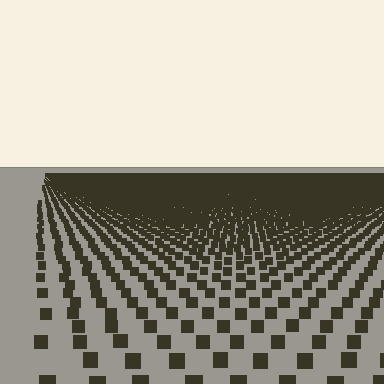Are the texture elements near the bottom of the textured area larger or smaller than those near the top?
Larger. Near the bottom, elements are closer to the viewer and appear at a bigger on-screen size.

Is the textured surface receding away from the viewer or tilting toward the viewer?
The surface is receding away from the viewer. Texture elements get smaller and denser toward the top.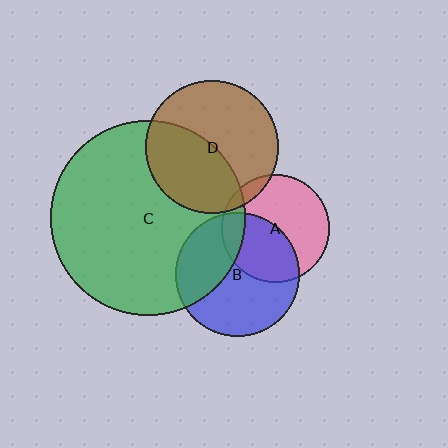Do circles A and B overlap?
Yes.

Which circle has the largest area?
Circle C (green).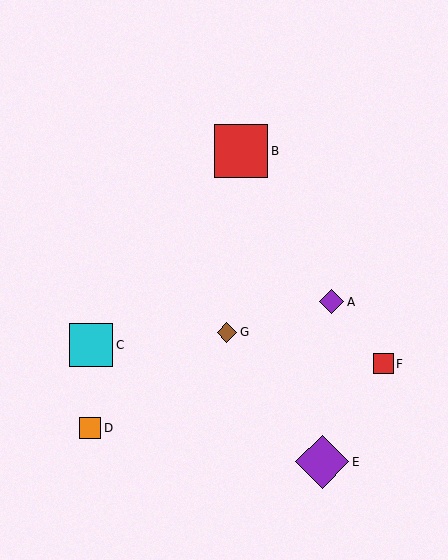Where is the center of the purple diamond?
The center of the purple diamond is at (322, 462).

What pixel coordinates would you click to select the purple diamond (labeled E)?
Click at (322, 462) to select the purple diamond E.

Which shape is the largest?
The red square (labeled B) is the largest.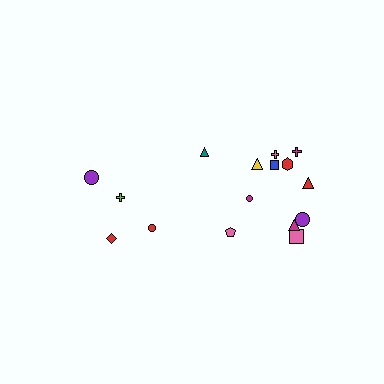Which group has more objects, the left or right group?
The right group.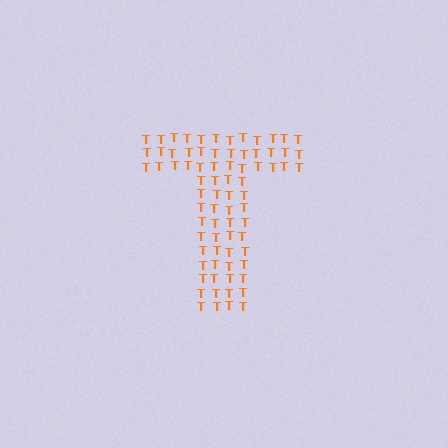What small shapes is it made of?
It is made of small letter T's.